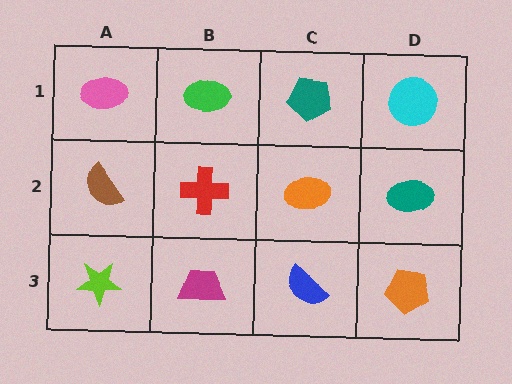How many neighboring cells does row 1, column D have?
2.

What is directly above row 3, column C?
An orange ellipse.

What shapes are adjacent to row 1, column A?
A brown semicircle (row 2, column A), a green ellipse (row 1, column B).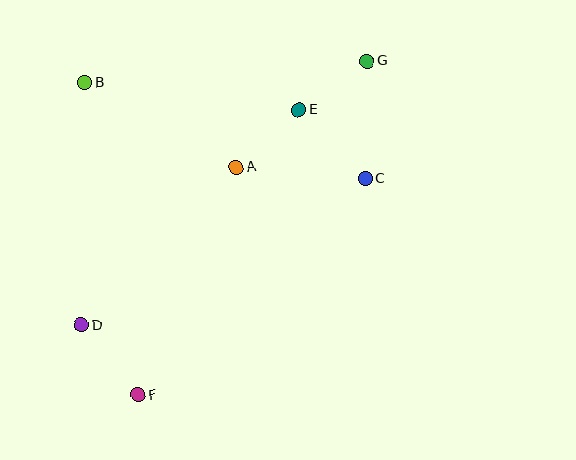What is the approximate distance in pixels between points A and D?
The distance between A and D is approximately 221 pixels.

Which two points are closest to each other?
Points E and G are closest to each other.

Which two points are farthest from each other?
Points F and G are farthest from each other.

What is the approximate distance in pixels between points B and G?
The distance between B and G is approximately 283 pixels.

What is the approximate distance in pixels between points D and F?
The distance between D and F is approximately 90 pixels.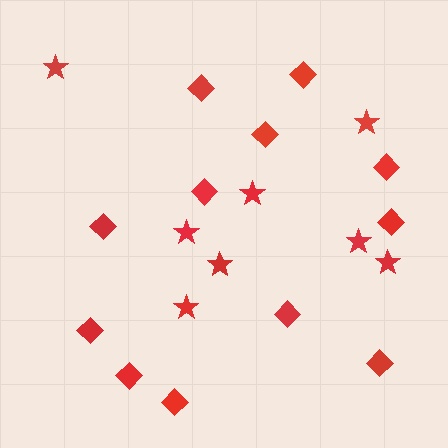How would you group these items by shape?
There are 2 groups: one group of stars (8) and one group of diamonds (12).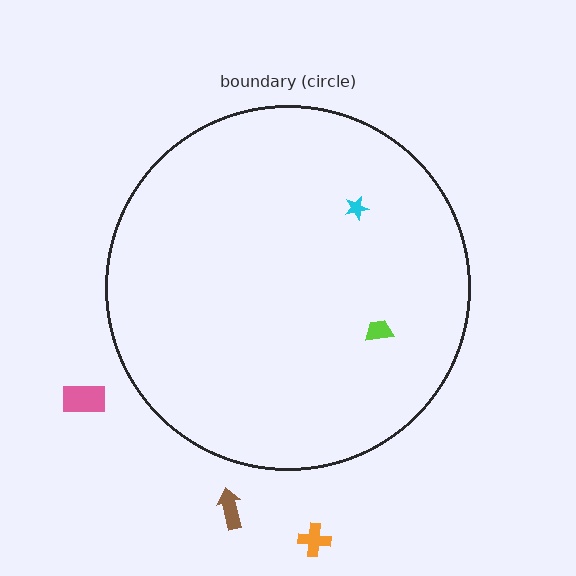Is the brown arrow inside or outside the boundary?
Outside.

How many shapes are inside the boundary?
2 inside, 3 outside.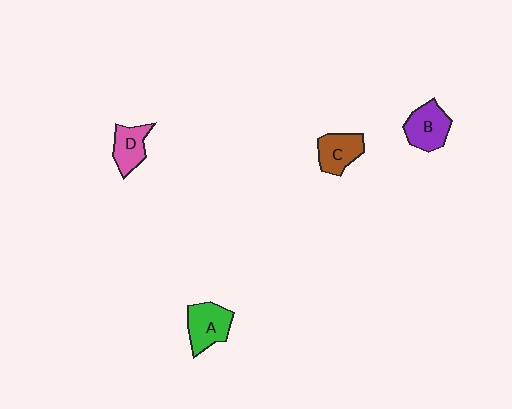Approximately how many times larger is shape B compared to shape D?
Approximately 1.2 times.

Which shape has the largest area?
Shape A (green).